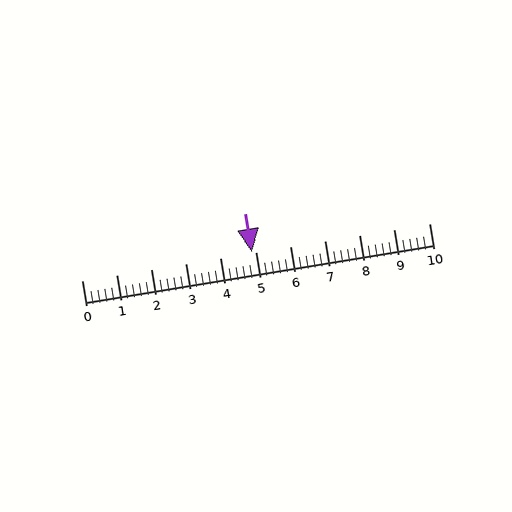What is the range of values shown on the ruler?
The ruler shows values from 0 to 10.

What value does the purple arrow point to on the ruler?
The purple arrow points to approximately 4.9.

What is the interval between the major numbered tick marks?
The major tick marks are spaced 1 units apart.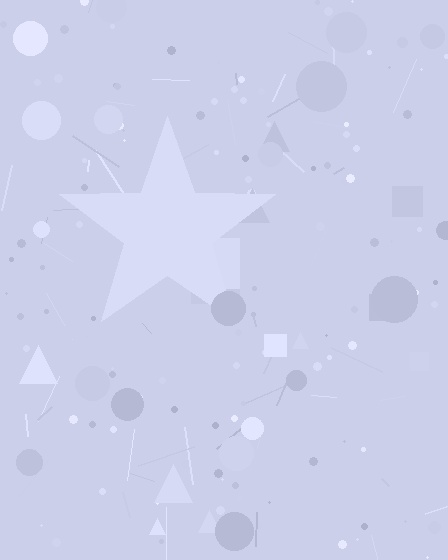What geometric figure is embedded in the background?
A star is embedded in the background.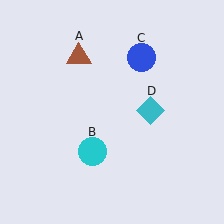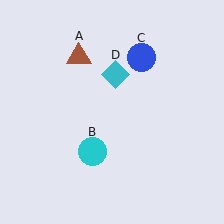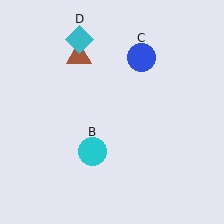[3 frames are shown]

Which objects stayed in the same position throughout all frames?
Brown triangle (object A) and cyan circle (object B) and blue circle (object C) remained stationary.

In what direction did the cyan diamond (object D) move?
The cyan diamond (object D) moved up and to the left.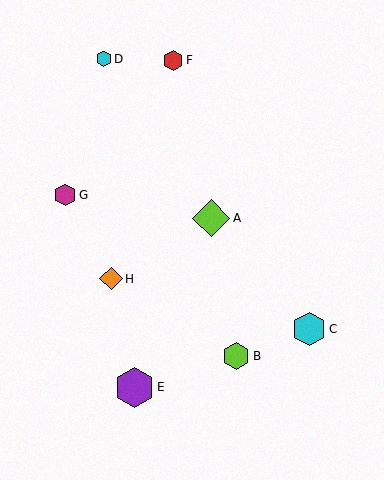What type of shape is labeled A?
Shape A is a lime diamond.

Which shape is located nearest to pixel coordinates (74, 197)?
The magenta hexagon (labeled G) at (65, 195) is nearest to that location.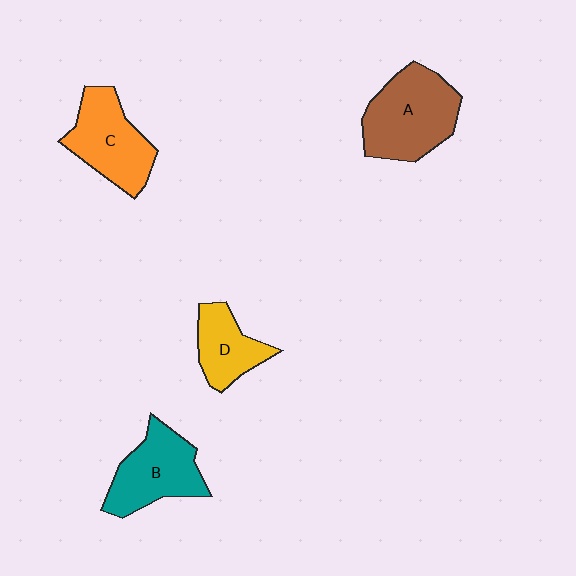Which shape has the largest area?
Shape A (brown).